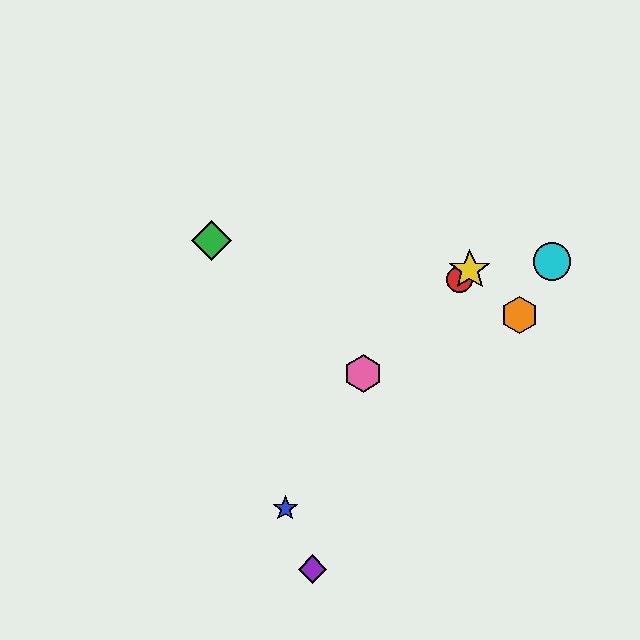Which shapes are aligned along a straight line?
The red circle, the yellow star, the pink hexagon are aligned along a straight line.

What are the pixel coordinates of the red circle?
The red circle is at (460, 280).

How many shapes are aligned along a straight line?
3 shapes (the red circle, the yellow star, the pink hexagon) are aligned along a straight line.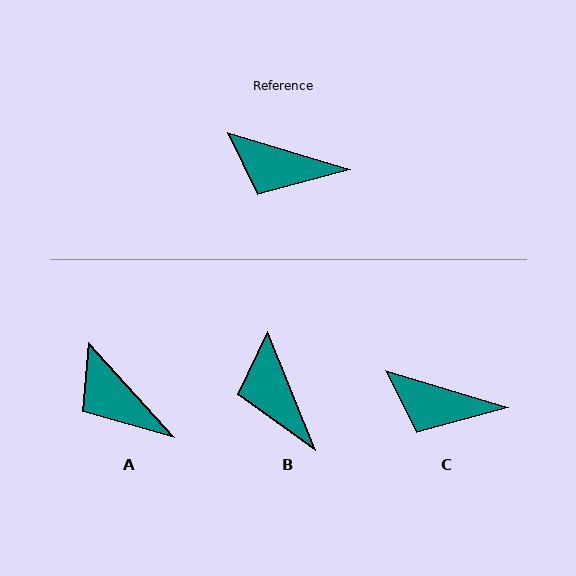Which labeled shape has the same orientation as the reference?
C.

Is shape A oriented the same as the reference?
No, it is off by about 31 degrees.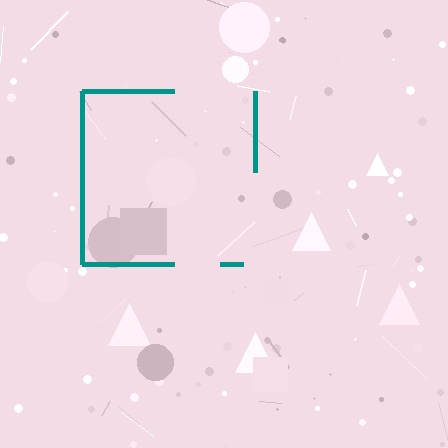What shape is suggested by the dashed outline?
The dashed outline suggests a square.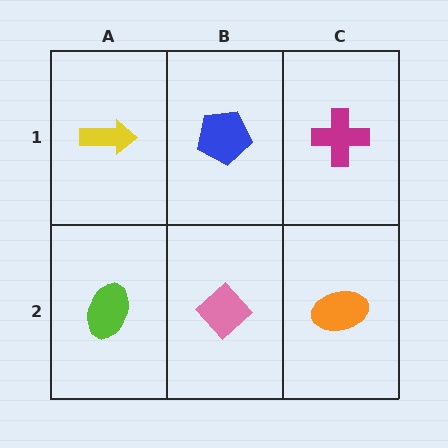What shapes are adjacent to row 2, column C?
A magenta cross (row 1, column C), a pink diamond (row 2, column B).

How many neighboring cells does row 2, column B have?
3.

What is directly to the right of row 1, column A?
A blue pentagon.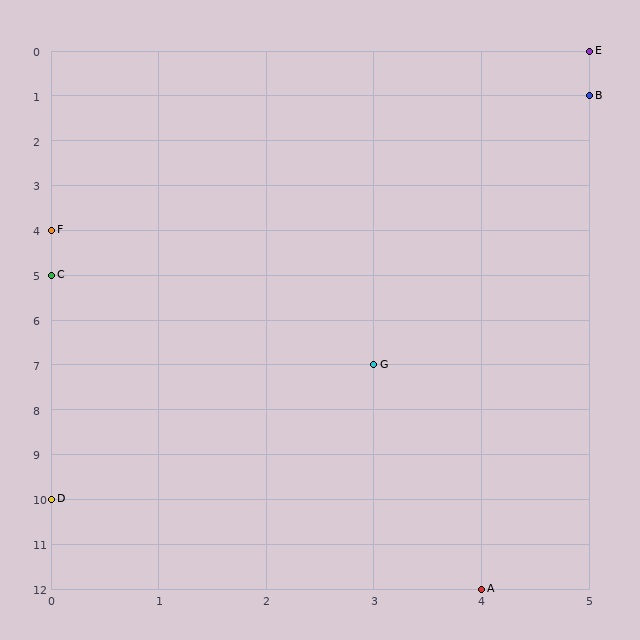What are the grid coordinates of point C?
Point C is at grid coordinates (0, 5).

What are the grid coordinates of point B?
Point B is at grid coordinates (5, 1).